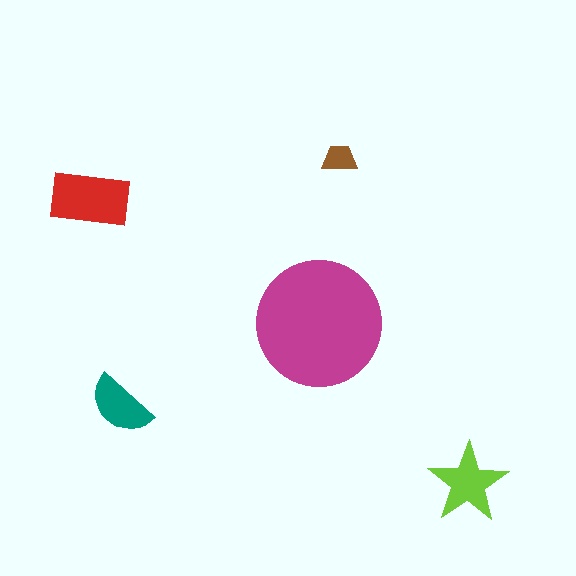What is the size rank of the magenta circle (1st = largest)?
1st.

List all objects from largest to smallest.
The magenta circle, the red rectangle, the lime star, the teal semicircle, the brown trapezoid.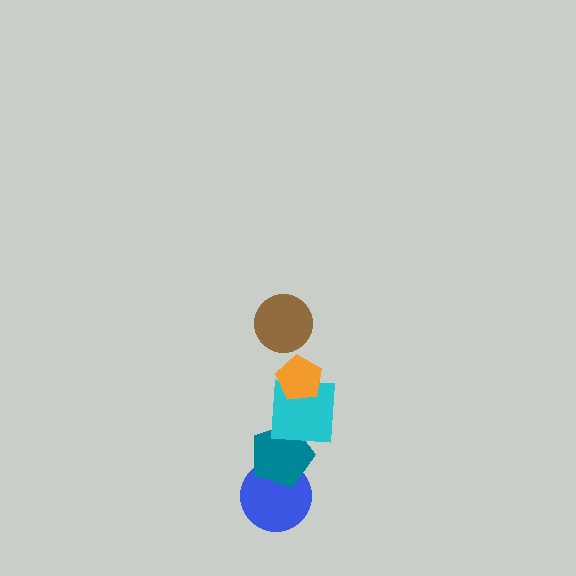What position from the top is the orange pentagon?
The orange pentagon is 2nd from the top.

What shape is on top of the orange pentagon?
The brown circle is on top of the orange pentagon.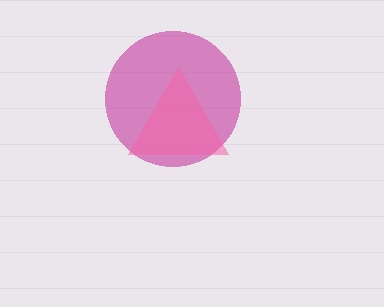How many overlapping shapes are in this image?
There are 2 overlapping shapes in the image.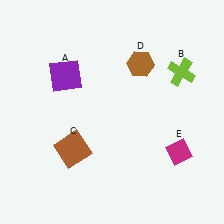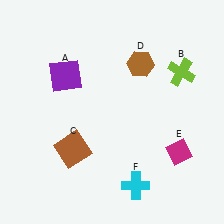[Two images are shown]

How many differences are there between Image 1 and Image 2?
There is 1 difference between the two images.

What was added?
A cyan cross (F) was added in Image 2.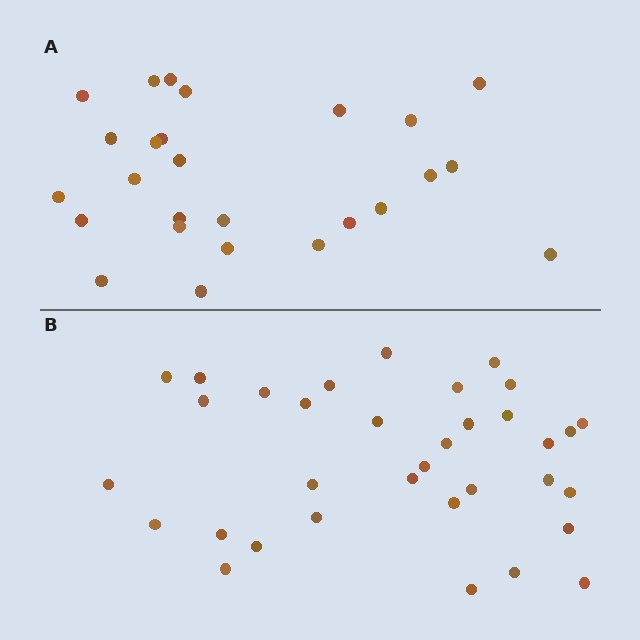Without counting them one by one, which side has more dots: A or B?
Region B (the bottom region) has more dots.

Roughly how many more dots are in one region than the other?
Region B has roughly 8 or so more dots than region A.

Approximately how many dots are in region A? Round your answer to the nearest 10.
About 30 dots. (The exact count is 26, which rounds to 30.)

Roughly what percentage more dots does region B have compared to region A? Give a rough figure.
About 30% more.